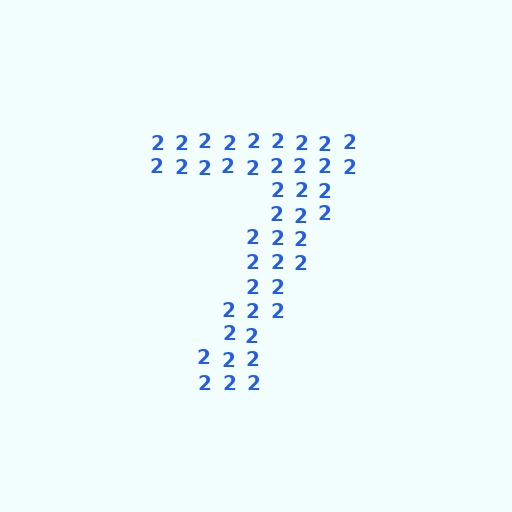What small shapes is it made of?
It is made of small digit 2's.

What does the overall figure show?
The overall figure shows the digit 7.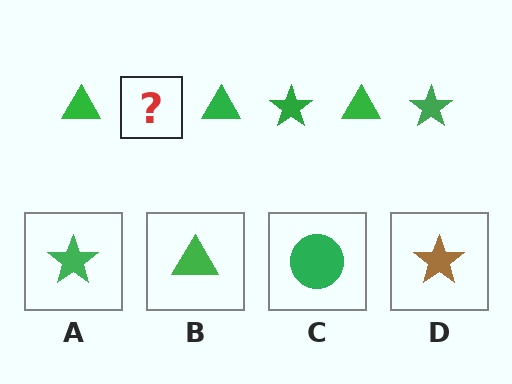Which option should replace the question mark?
Option A.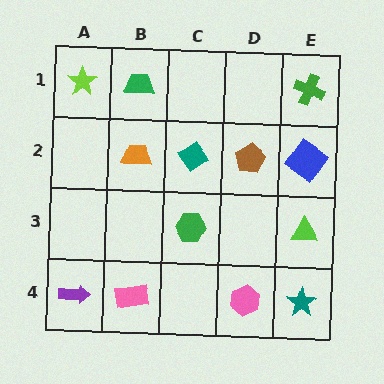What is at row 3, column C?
A green hexagon.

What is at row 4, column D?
A pink hexagon.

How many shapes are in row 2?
4 shapes.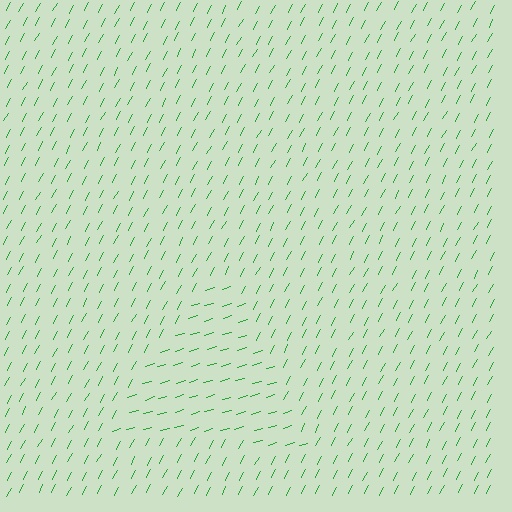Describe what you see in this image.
The image is filled with small green line segments. A triangle region in the image has lines oriented differently from the surrounding lines, creating a visible texture boundary.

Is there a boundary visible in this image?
Yes, there is a texture boundary formed by a change in line orientation.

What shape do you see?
I see a triangle.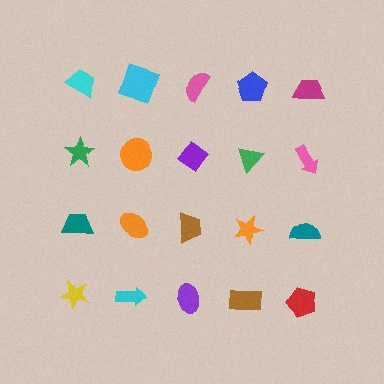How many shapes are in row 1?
5 shapes.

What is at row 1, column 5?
A magenta trapezoid.